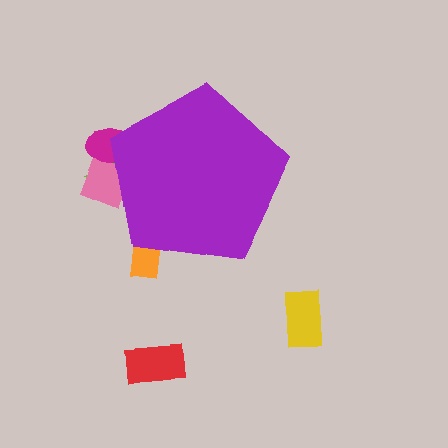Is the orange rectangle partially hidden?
Yes, the orange rectangle is partially hidden behind the purple pentagon.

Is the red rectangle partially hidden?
No, the red rectangle is fully visible.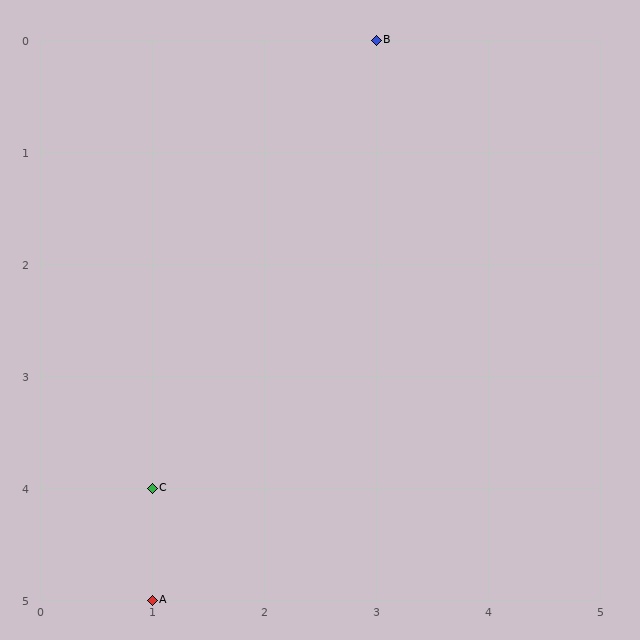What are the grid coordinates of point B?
Point B is at grid coordinates (3, 0).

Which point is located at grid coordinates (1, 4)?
Point C is at (1, 4).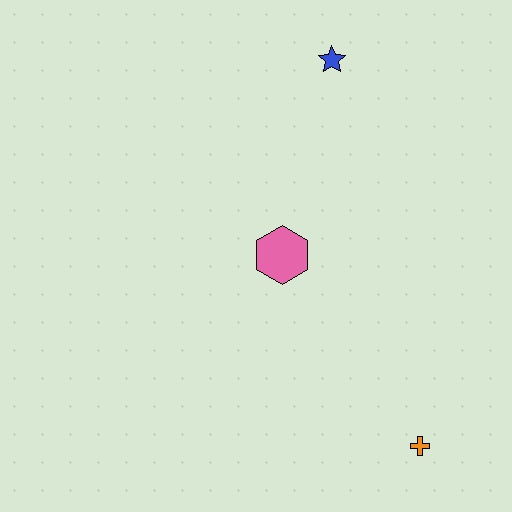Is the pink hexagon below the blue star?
Yes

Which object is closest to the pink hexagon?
The blue star is closest to the pink hexagon.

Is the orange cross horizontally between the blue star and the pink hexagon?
No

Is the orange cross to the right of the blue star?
Yes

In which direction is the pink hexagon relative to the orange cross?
The pink hexagon is above the orange cross.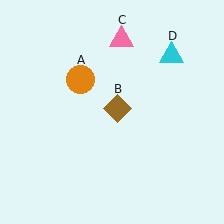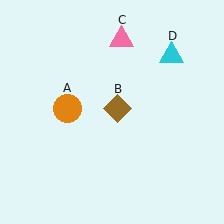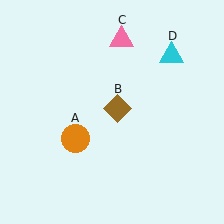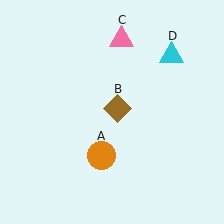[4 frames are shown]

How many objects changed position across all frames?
1 object changed position: orange circle (object A).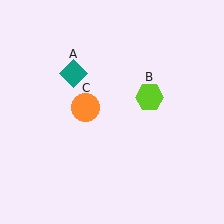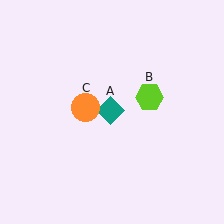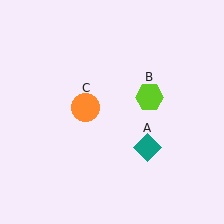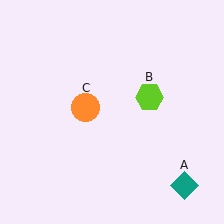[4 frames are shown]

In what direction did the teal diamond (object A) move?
The teal diamond (object A) moved down and to the right.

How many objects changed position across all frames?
1 object changed position: teal diamond (object A).